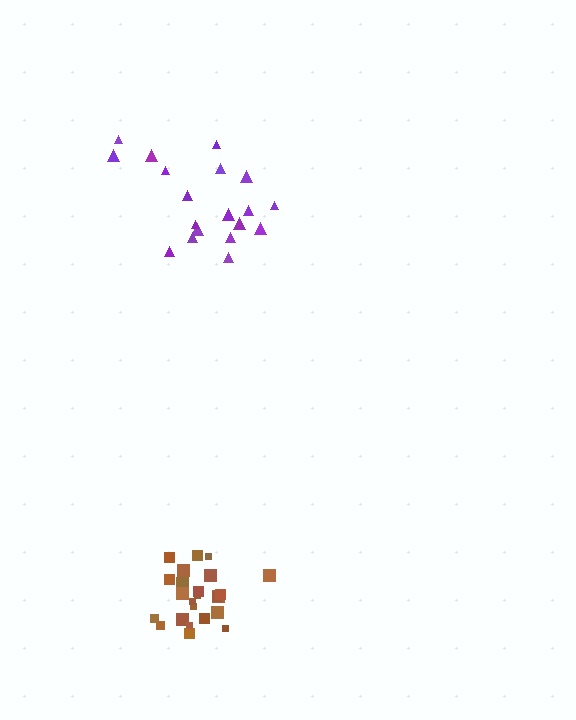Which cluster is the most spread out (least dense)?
Purple.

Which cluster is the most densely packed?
Brown.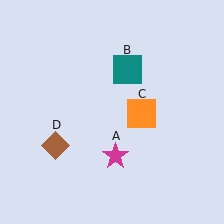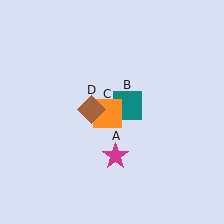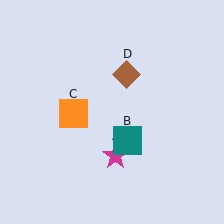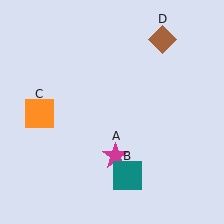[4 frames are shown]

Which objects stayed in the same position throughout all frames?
Magenta star (object A) remained stationary.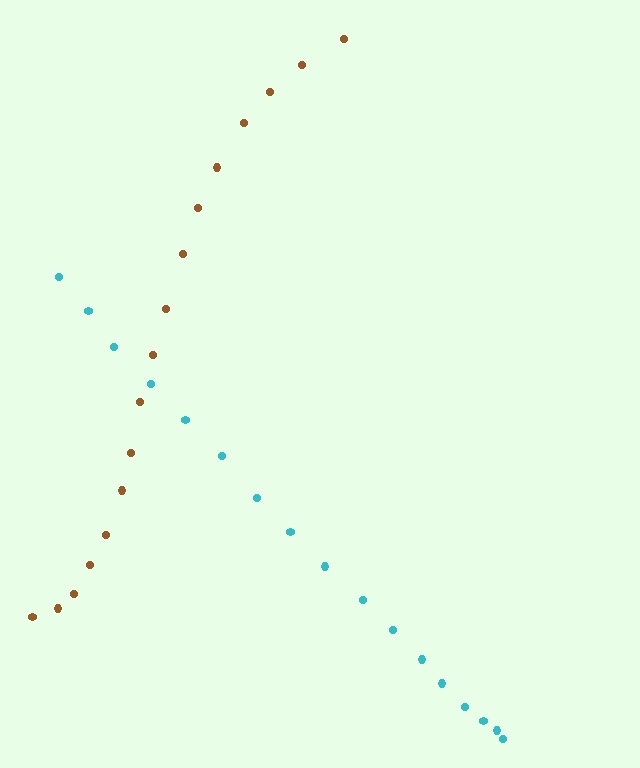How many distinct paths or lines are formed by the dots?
There are 2 distinct paths.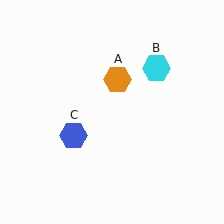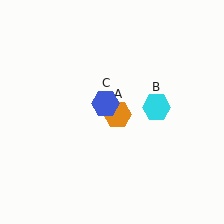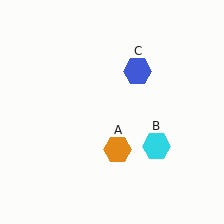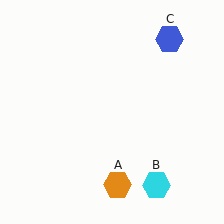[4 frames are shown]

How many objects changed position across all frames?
3 objects changed position: orange hexagon (object A), cyan hexagon (object B), blue hexagon (object C).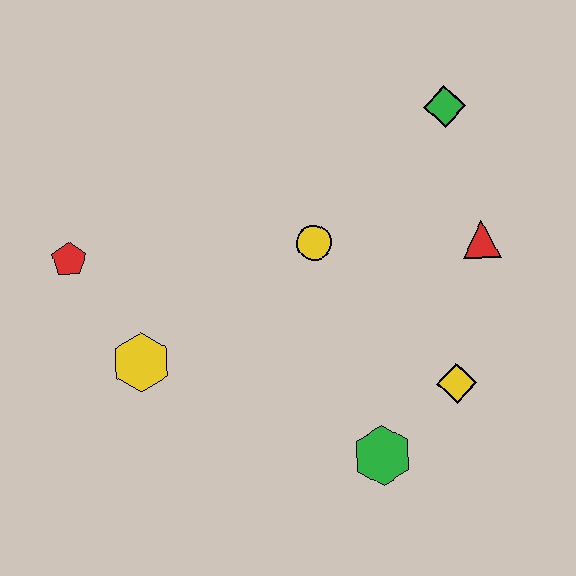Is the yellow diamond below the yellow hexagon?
Yes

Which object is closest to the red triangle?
The green diamond is closest to the red triangle.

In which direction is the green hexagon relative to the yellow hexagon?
The green hexagon is to the right of the yellow hexagon.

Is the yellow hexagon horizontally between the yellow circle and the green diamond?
No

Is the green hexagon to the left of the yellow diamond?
Yes